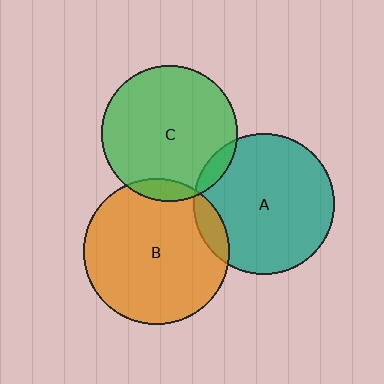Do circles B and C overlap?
Yes.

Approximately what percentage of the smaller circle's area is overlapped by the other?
Approximately 10%.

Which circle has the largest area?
Circle B (orange).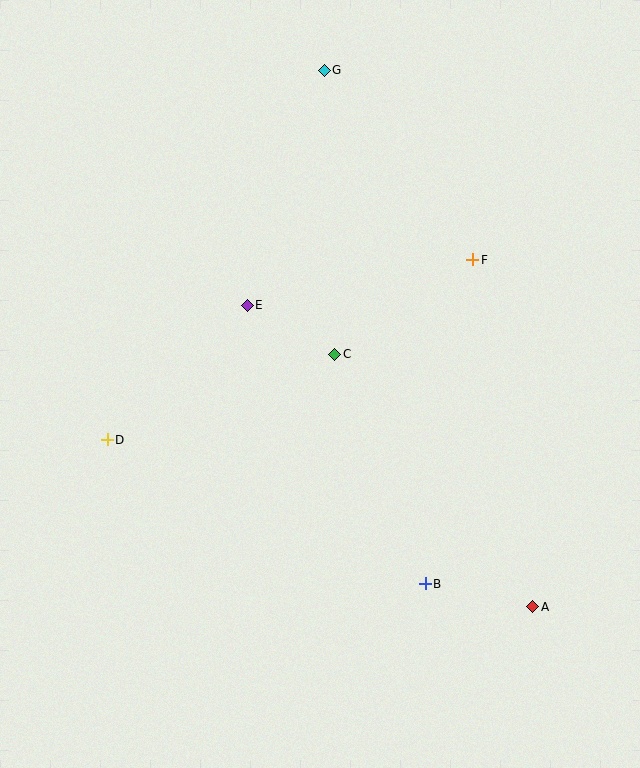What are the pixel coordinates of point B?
Point B is at (425, 584).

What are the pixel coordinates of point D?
Point D is at (107, 440).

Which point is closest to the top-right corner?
Point F is closest to the top-right corner.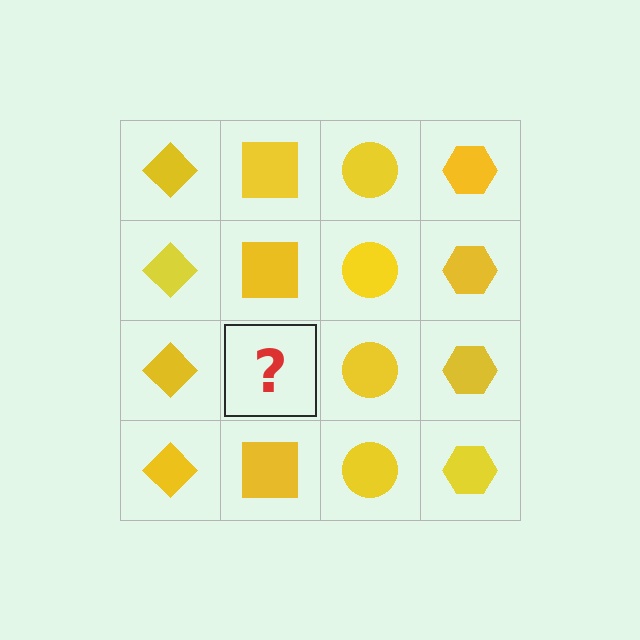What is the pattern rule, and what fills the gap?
The rule is that each column has a consistent shape. The gap should be filled with a yellow square.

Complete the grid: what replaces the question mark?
The question mark should be replaced with a yellow square.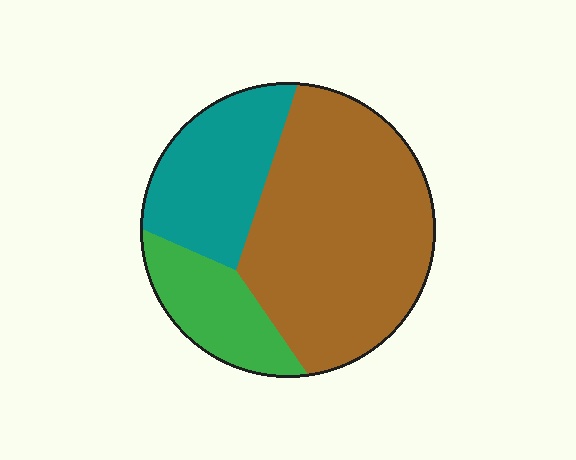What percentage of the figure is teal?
Teal covers 25% of the figure.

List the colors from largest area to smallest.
From largest to smallest: brown, teal, green.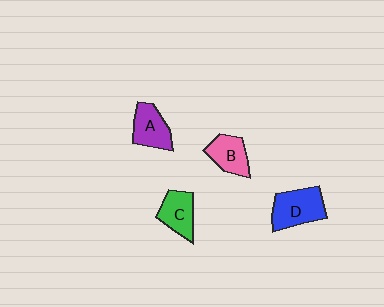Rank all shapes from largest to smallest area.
From largest to smallest: D (blue), A (purple), C (green), B (pink).